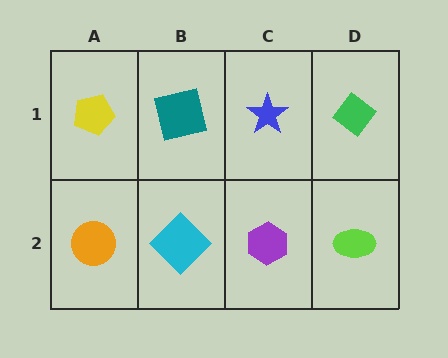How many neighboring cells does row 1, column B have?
3.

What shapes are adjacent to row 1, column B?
A cyan diamond (row 2, column B), a yellow pentagon (row 1, column A), a blue star (row 1, column C).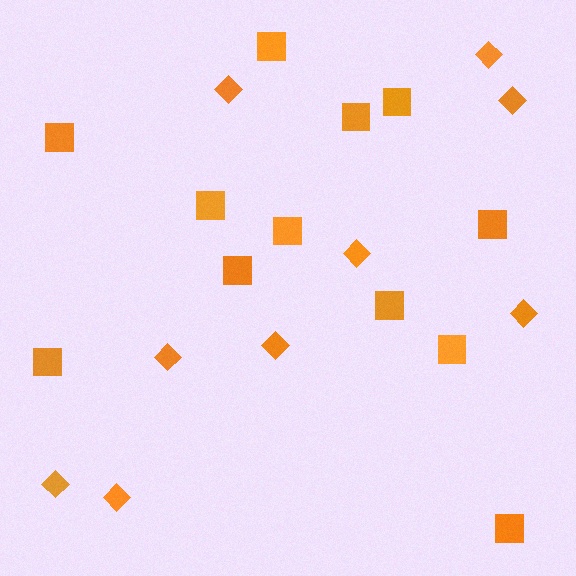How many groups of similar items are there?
There are 2 groups: one group of diamonds (9) and one group of squares (12).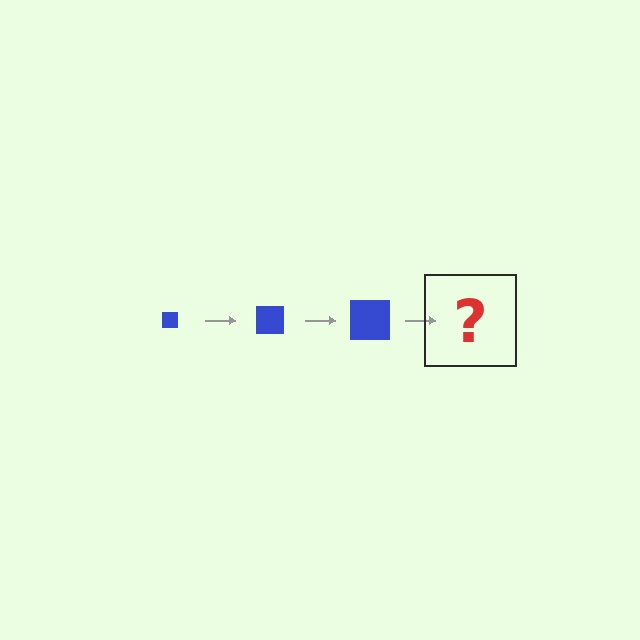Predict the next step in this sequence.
The next step is a blue square, larger than the previous one.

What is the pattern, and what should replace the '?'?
The pattern is that the square gets progressively larger each step. The '?' should be a blue square, larger than the previous one.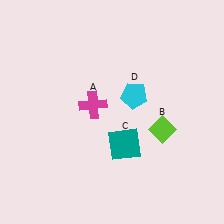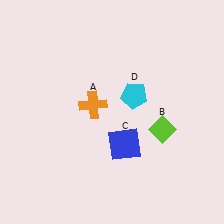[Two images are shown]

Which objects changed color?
A changed from magenta to orange. C changed from teal to blue.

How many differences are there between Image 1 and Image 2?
There are 2 differences between the two images.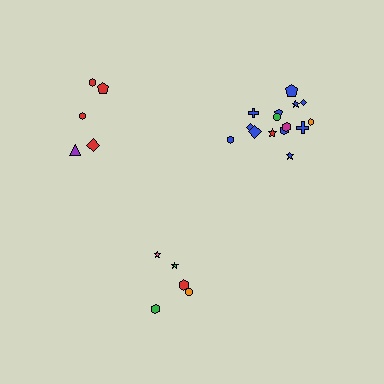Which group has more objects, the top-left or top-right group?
The top-right group.